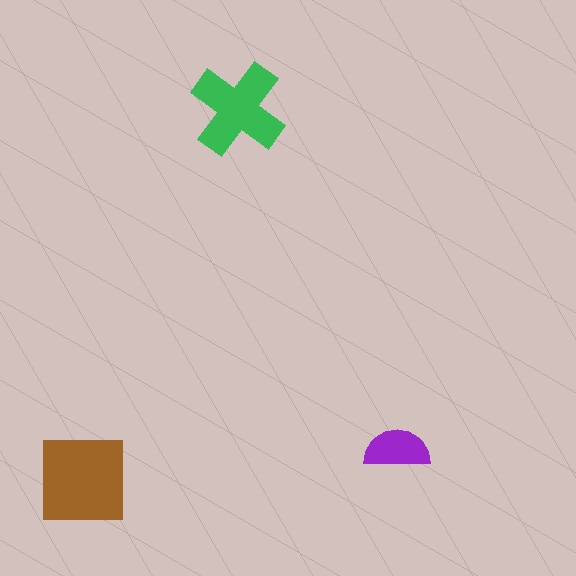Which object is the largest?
The brown square.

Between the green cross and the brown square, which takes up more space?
The brown square.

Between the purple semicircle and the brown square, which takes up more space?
The brown square.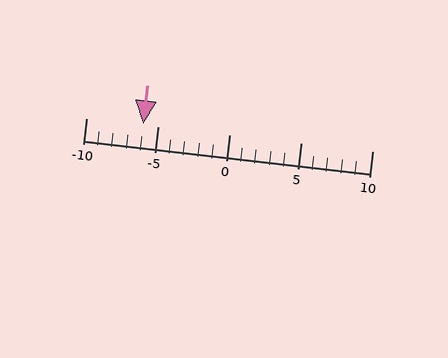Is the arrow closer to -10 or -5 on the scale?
The arrow is closer to -5.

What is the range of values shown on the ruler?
The ruler shows values from -10 to 10.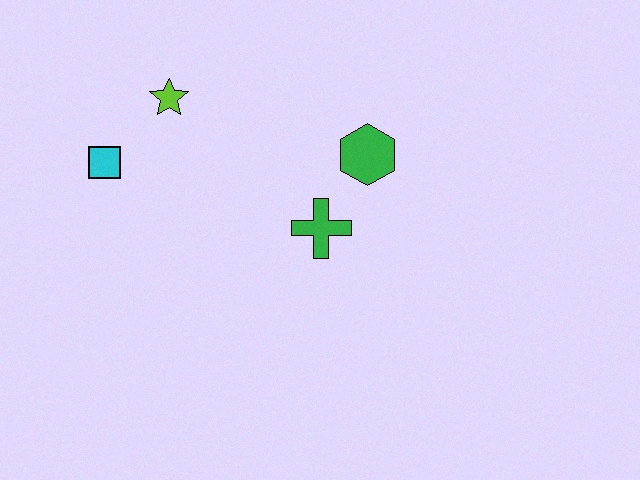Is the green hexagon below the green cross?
No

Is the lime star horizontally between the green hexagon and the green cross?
No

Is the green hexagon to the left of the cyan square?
No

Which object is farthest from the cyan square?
The green hexagon is farthest from the cyan square.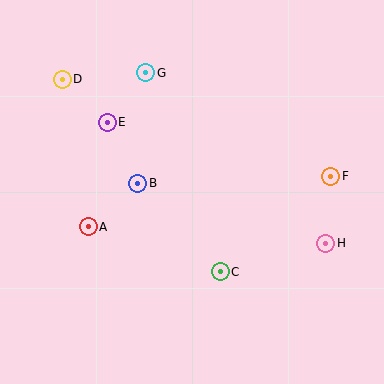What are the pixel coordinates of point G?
Point G is at (146, 73).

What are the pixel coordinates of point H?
Point H is at (326, 243).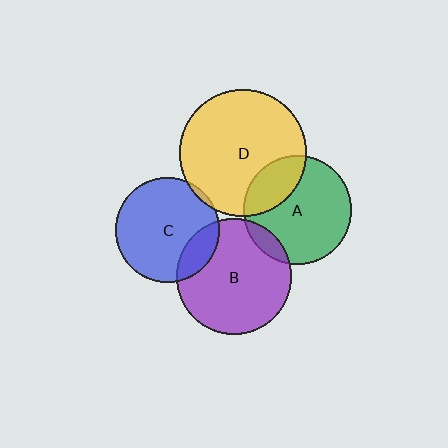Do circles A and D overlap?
Yes.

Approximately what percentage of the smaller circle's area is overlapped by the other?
Approximately 25%.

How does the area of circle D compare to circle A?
Approximately 1.4 times.